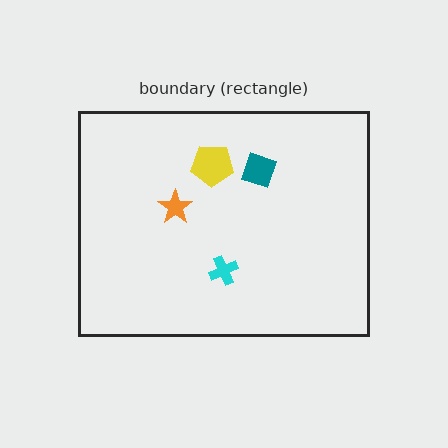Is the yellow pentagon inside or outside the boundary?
Inside.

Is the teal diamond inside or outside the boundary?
Inside.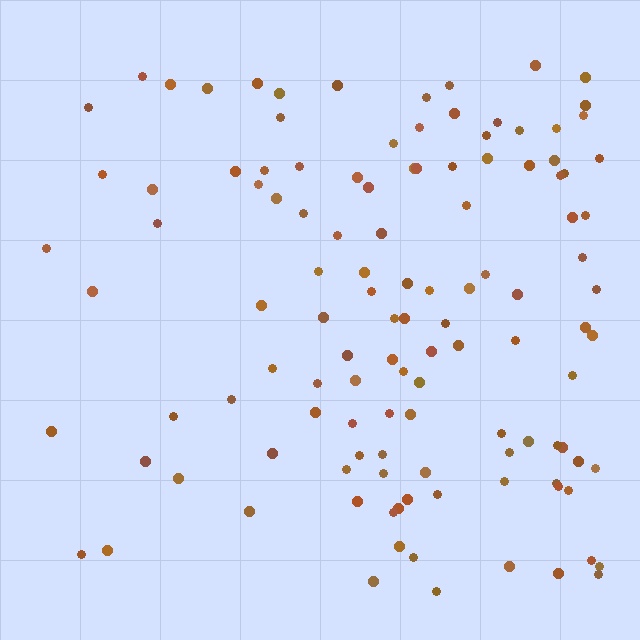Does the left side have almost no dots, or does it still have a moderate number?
Still a moderate number, just noticeably fewer than the right.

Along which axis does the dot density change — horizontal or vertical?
Horizontal.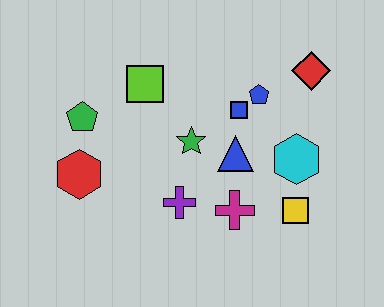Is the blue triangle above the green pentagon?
No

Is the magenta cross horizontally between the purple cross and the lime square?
No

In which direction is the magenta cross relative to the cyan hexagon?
The magenta cross is to the left of the cyan hexagon.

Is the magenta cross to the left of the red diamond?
Yes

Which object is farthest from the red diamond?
The red hexagon is farthest from the red diamond.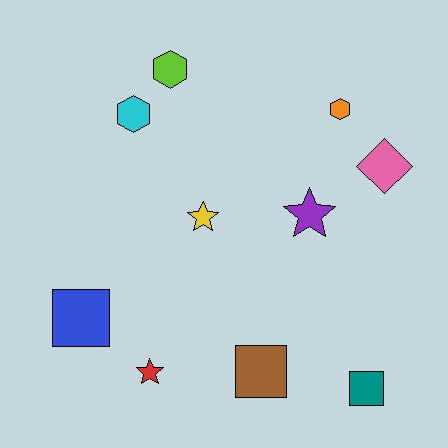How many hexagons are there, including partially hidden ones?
There are 3 hexagons.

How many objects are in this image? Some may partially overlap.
There are 10 objects.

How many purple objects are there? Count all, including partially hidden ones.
There is 1 purple object.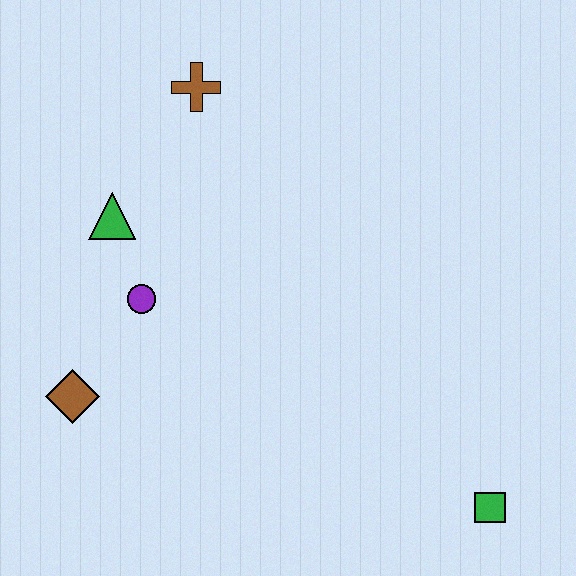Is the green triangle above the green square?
Yes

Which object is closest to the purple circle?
The green triangle is closest to the purple circle.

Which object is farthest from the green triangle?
The green square is farthest from the green triangle.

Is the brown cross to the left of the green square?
Yes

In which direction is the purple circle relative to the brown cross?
The purple circle is below the brown cross.